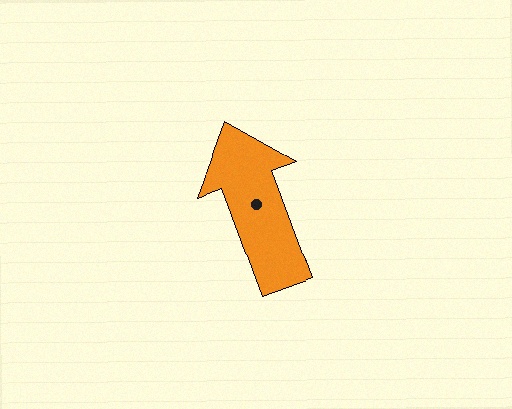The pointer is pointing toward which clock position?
Roughly 11 o'clock.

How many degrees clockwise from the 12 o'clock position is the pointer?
Approximately 340 degrees.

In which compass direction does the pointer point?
North.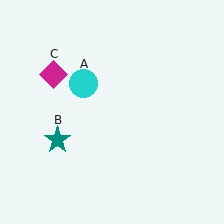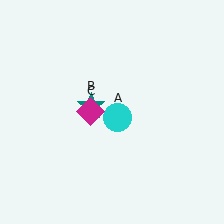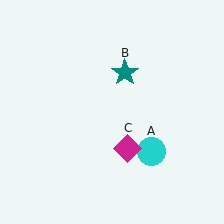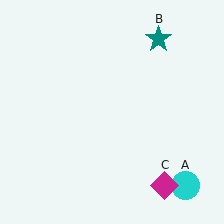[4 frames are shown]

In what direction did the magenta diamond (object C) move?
The magenta diamond (object C) moved down and to the right.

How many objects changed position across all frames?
3 objects changed position: cyan circle (object A), teal star (object B), magenta diamond (object C).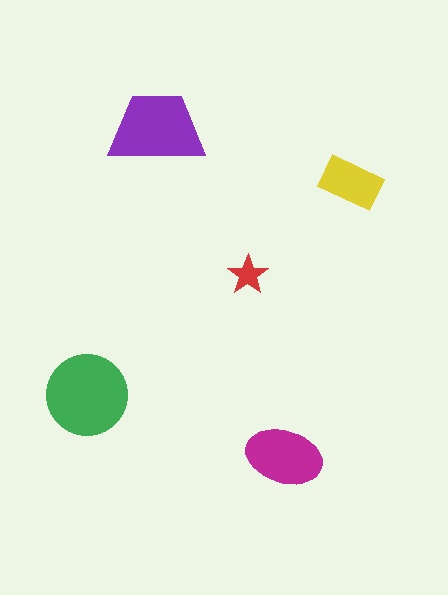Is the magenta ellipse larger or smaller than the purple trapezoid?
Smaller.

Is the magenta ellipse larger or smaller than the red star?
Larger.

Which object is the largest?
The green circle.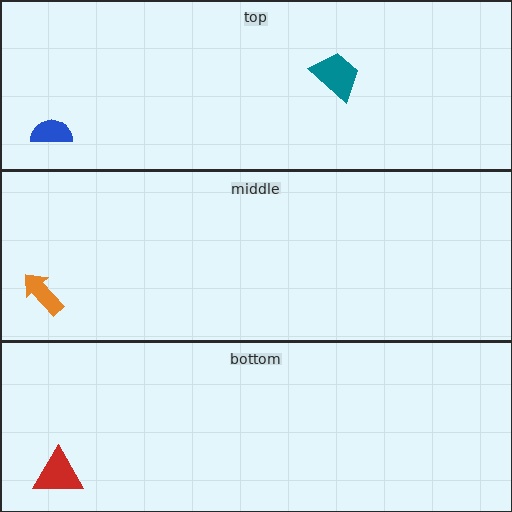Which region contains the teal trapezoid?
The top region.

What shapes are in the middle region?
The orange arrow.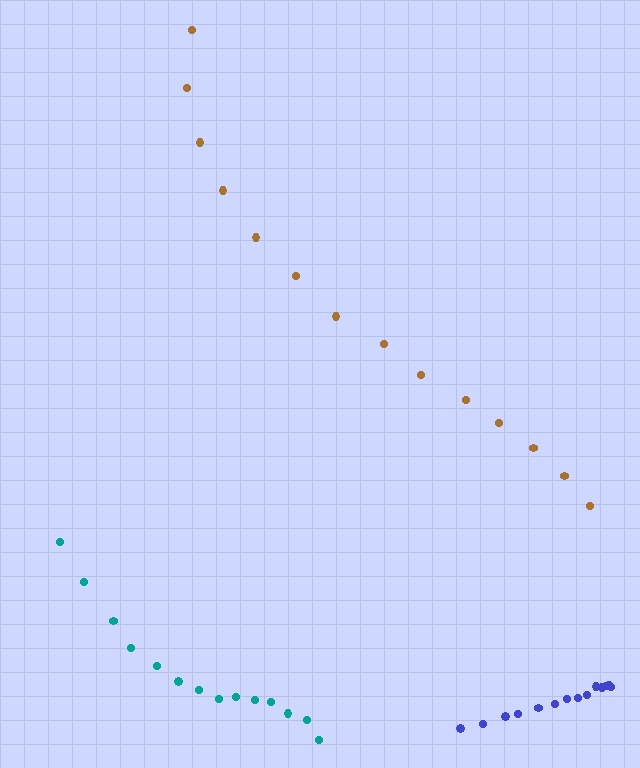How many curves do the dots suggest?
There are 3 distinct paths.